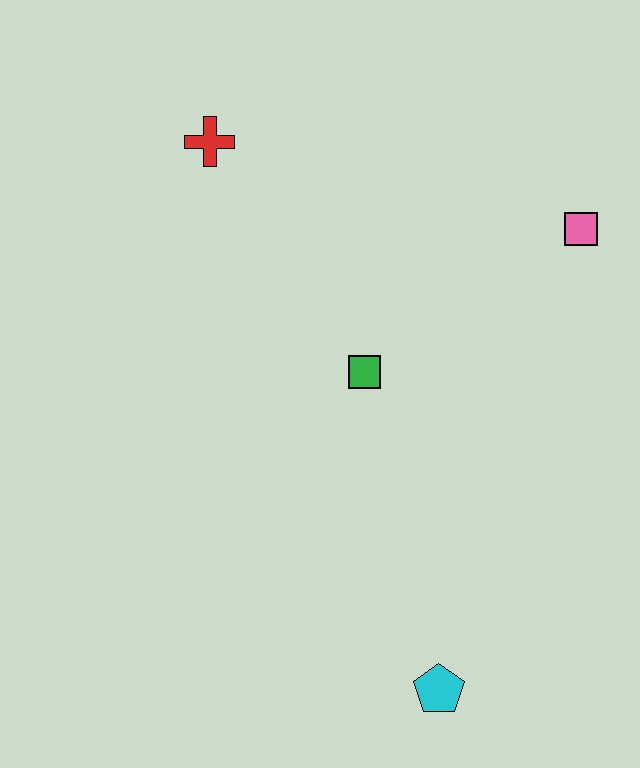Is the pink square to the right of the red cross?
Yes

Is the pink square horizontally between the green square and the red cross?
No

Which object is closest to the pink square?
The green square is closest to the pink square.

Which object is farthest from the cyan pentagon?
The red cross is farthest from the cyan pentagon.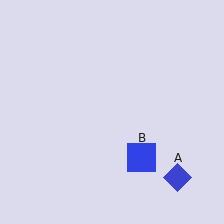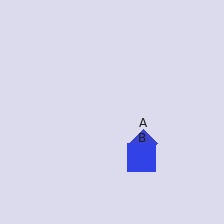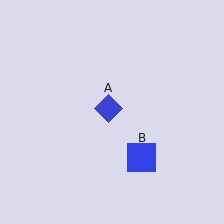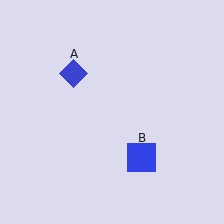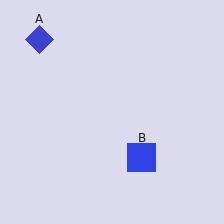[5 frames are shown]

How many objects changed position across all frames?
1 object changed position: blue diamond (object A).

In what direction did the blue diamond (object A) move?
The blue diamond (object A) moved up and to the left.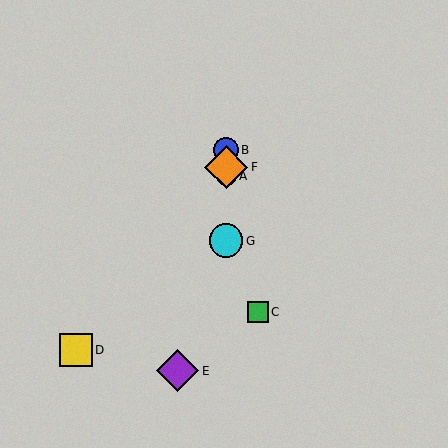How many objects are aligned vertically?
4 objects (A, B, F, G) are aligned vertically.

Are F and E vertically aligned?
No, F is at x≈226 and E is at x≈178.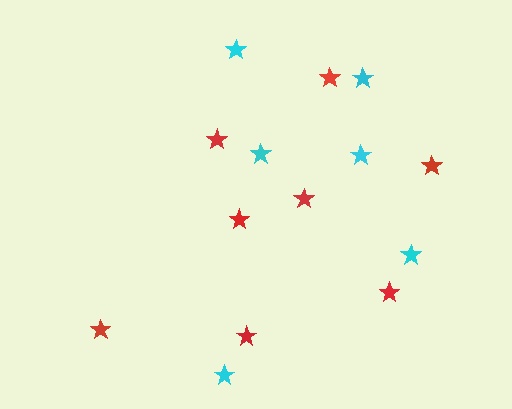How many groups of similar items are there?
There are 2 groups: one group of red stars (8) and one group of cyan stars (6).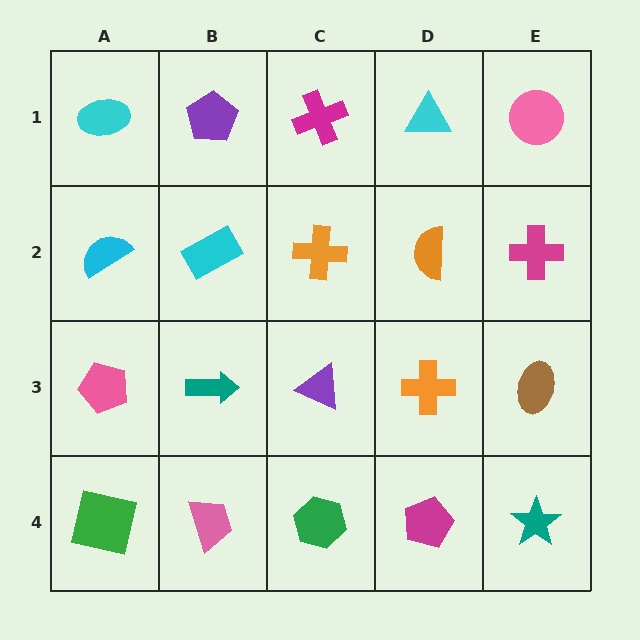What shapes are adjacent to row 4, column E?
A brown ellipse (row 3, column E), a magenta pentagon (row 4, column D).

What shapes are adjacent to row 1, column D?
An orange semicircle (row 2, column D), a magenta cross (row 1, column C), a pink circle (row 1, column E).